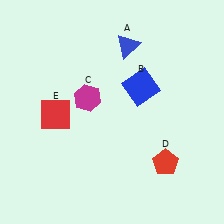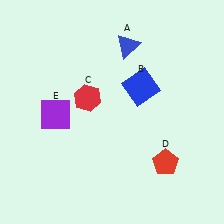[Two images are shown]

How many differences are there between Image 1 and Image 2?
There are 2 differences between the two images.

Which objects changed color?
C changed from magenta to red. E changed from red to purple.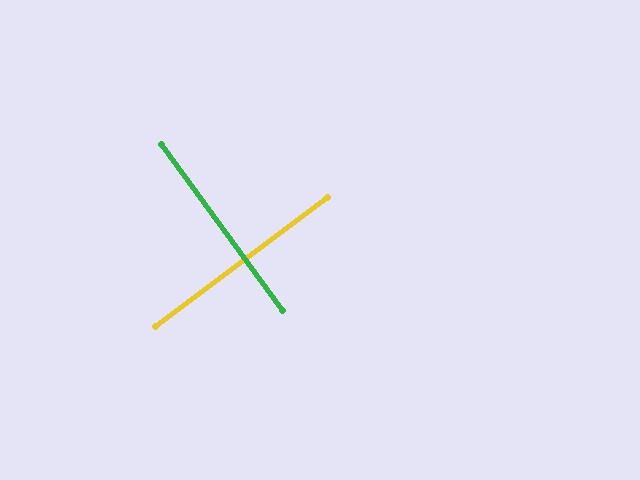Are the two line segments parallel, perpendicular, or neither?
Perpendicular — they meet at approximately 89°.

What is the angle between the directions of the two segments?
Approximately 89 degrees.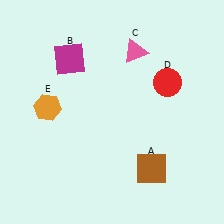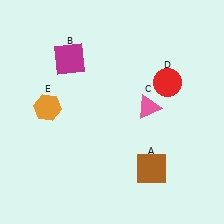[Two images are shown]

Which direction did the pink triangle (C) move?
The pink triangle (C) moved down.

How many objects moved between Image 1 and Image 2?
1 object moved between the two images.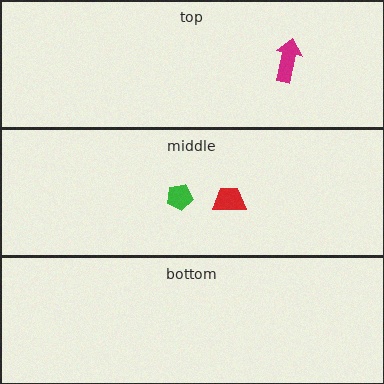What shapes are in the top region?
The magenta arrow.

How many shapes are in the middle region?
2.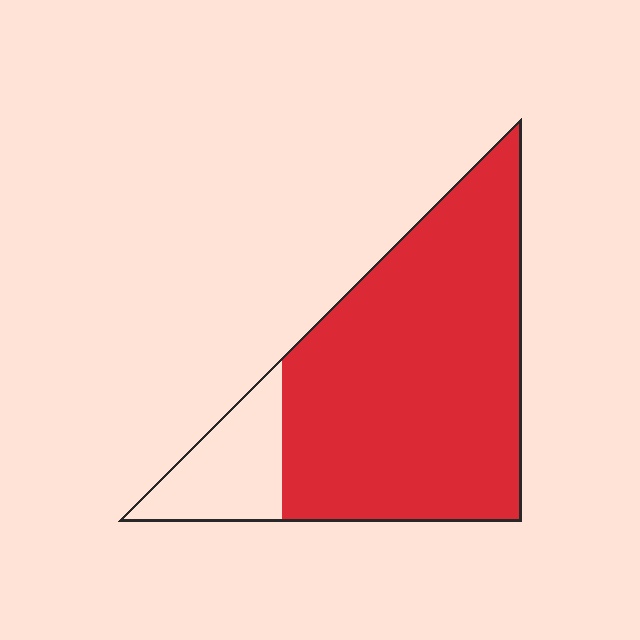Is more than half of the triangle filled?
Yes.